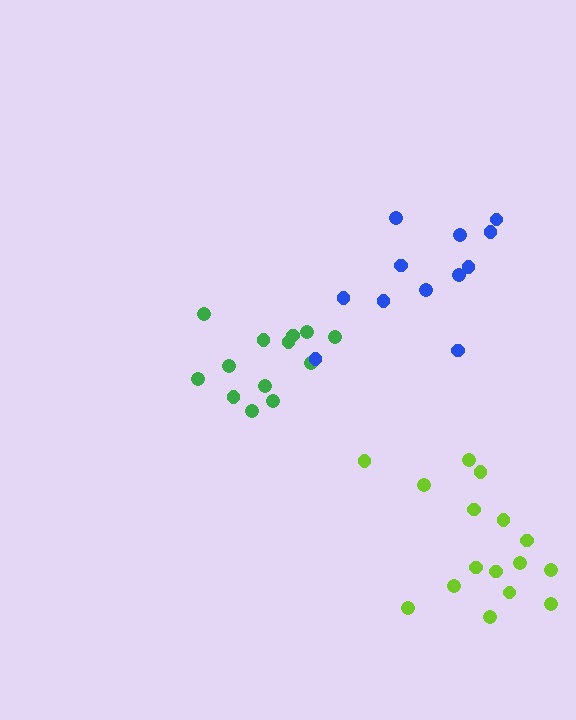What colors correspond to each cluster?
The clusters are colored: green, blue, lime.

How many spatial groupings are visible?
There are 3 spatial groupings.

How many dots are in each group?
Group 1: 13 dots, Group 2: 12 dots, Group 3: 16 dots (41 total).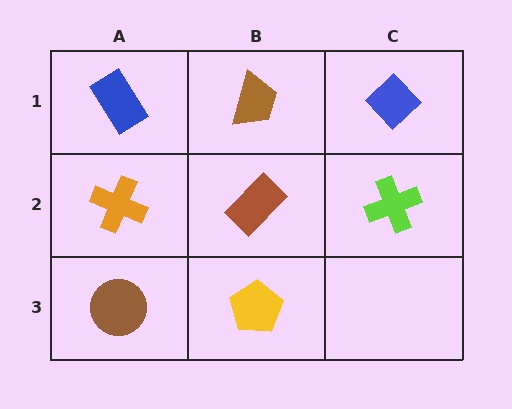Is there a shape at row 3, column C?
No, that cell is empty.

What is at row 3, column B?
A yellow pentagon.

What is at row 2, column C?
A lime cross.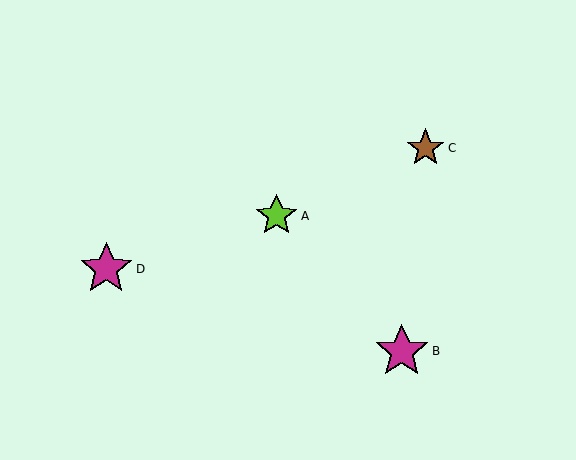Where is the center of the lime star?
The center of the lime star is at (276, 216).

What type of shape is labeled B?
Shape B is a magenta star.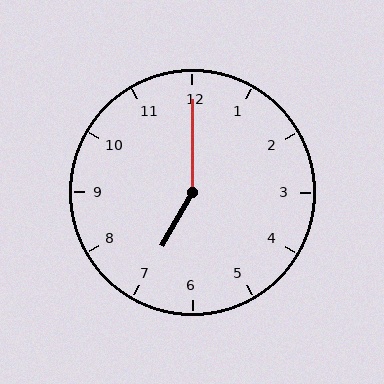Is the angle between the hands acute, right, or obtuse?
It is obtuse.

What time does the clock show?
7:00.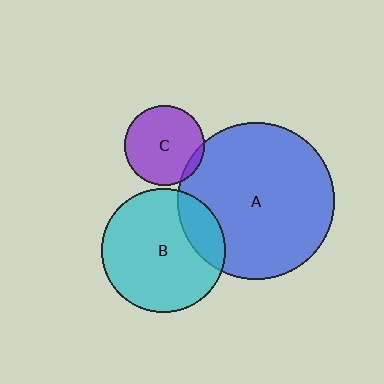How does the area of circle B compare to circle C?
Approximately 2.4 times.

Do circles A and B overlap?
Yes.